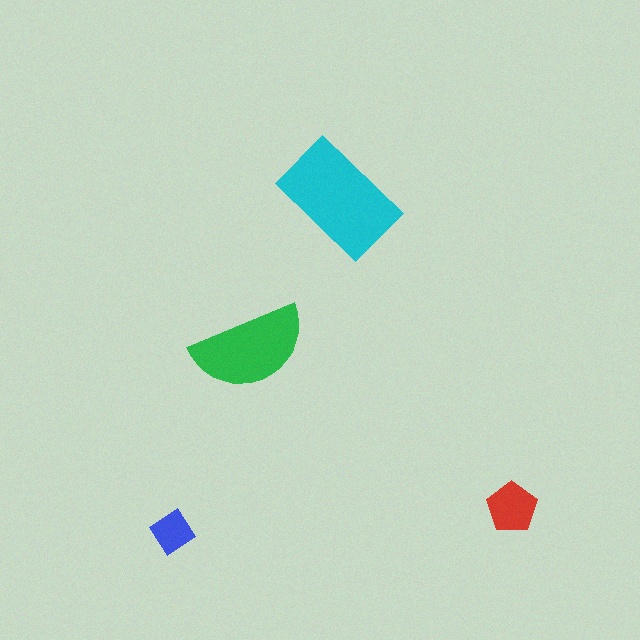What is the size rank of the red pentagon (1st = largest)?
3rd.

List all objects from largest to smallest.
The cyan rectangle, the green semicircle, the red pentagon, the blue diamond.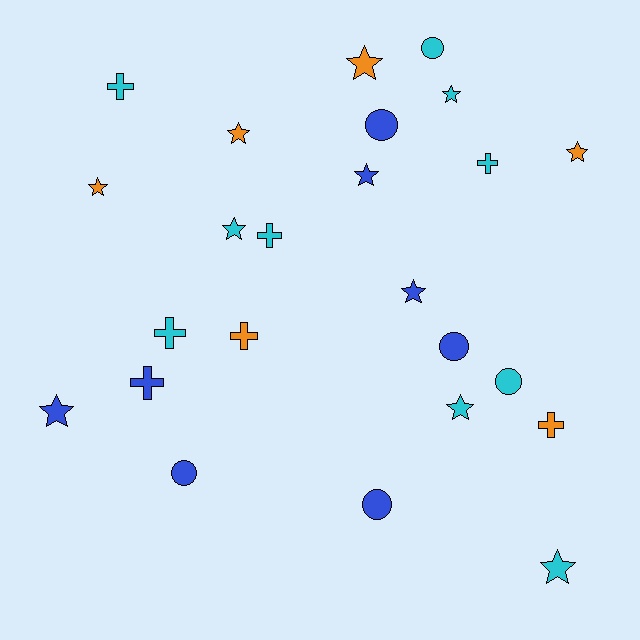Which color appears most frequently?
Cyan, with 10 objects.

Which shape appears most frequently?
Star, with 11 objects.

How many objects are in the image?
There are 24 objects.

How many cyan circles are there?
There are 2 cyan circles.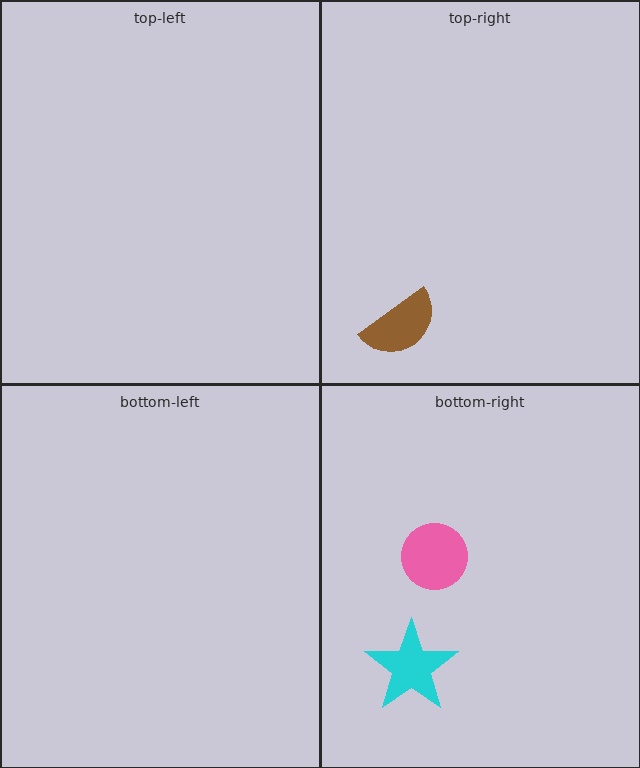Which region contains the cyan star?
The bottom-right region.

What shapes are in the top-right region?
The brown semicircle.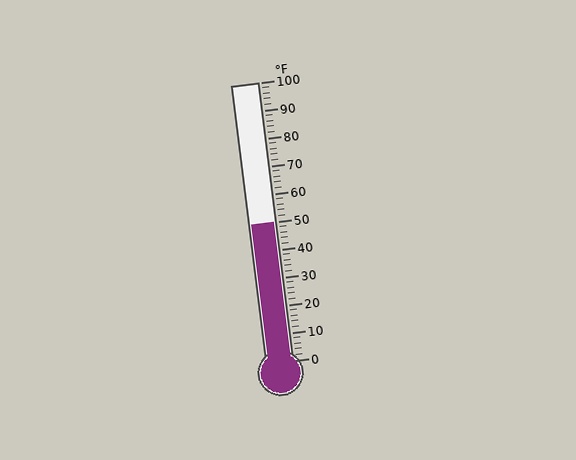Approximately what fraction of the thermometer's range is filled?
The thermometer is filled to approximately 50% of its range.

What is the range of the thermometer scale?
The thermometer scale ranges from 0°F to 100°F.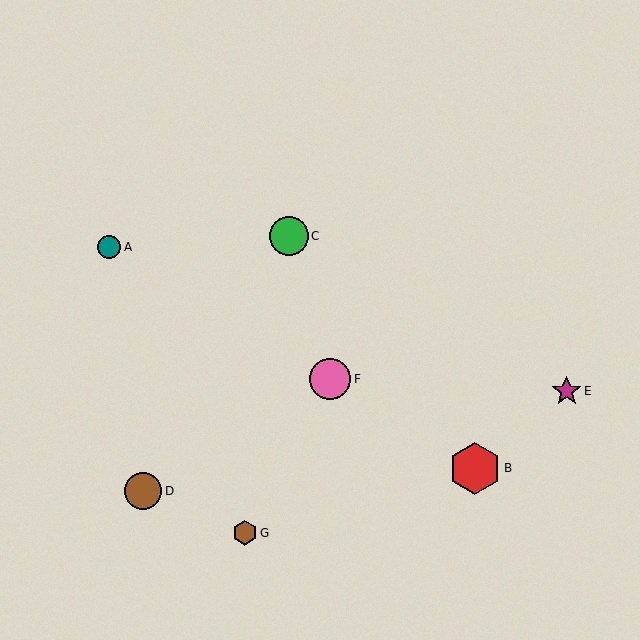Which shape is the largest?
The red hexagon (labeled B) is the largest.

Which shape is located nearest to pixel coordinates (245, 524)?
The brown hexagon (labeled G) at (245, 533) is nearest to that location.